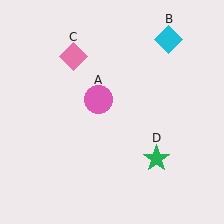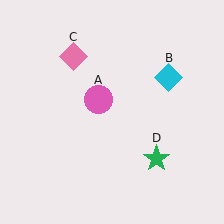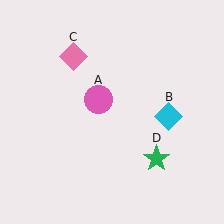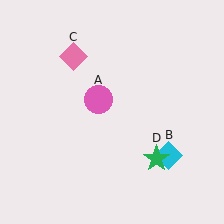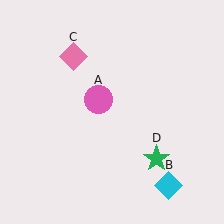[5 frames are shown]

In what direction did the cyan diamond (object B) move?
The cyan diamond (object B) moved down.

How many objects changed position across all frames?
1 object changed position: cyan diamond (object B).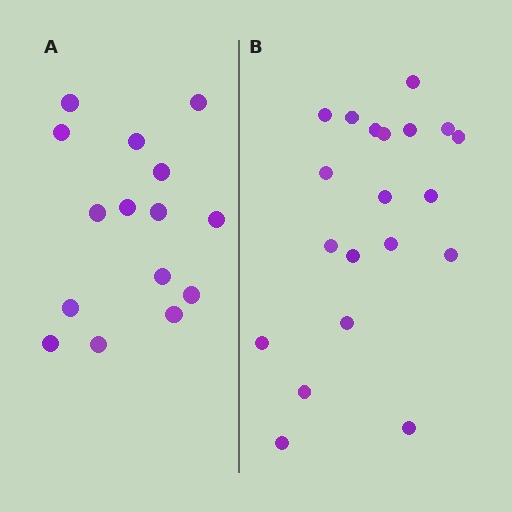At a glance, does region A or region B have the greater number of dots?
Region B (the right region) has more dots.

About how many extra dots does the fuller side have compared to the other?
Region B has about 5 more dots than region A.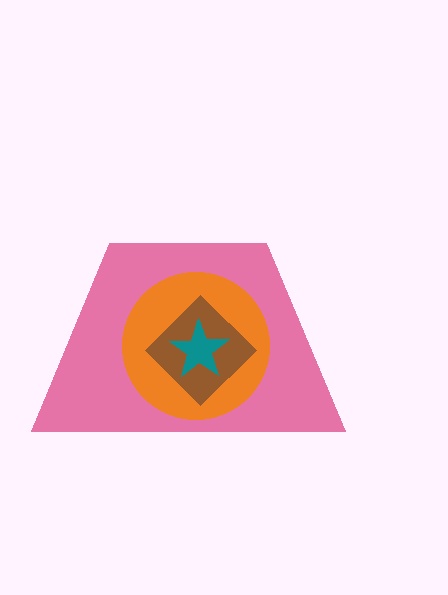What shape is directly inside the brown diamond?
The teal star.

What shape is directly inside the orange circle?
The brown diamond.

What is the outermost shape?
The pink trapezoid.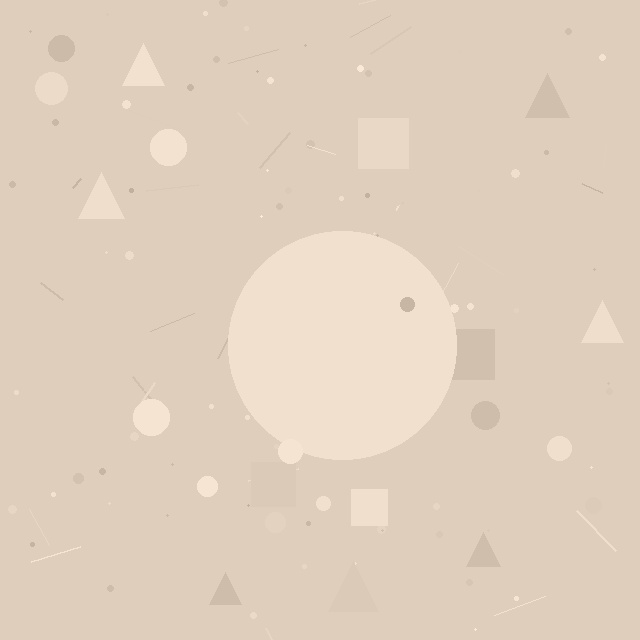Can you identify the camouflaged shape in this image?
The camouflaged shape is a circle.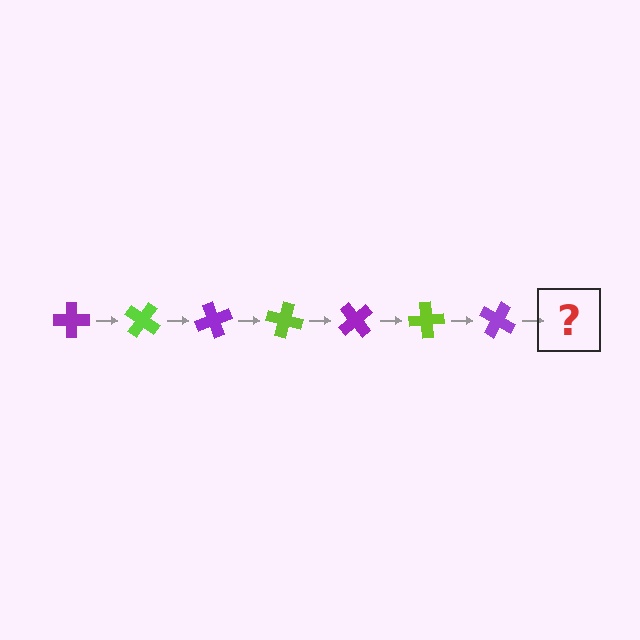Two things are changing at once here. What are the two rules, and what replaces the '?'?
The two rules are that it rotates 35 degrees each step and the color cycles through purple and lime. The '?' should be a lime cross, rotated 245 degrees from the start.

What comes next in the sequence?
The next element should be a lime cross, rotated 245 degrees from the start.